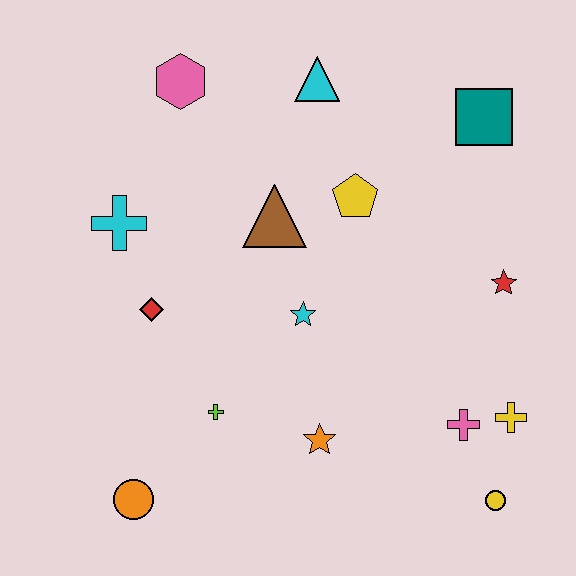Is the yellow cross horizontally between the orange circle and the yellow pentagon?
No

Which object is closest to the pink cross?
The yellow cross is closest to the pink cross.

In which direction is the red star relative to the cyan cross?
The red star is to the right of the cyan cross.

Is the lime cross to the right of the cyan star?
No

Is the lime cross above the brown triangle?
No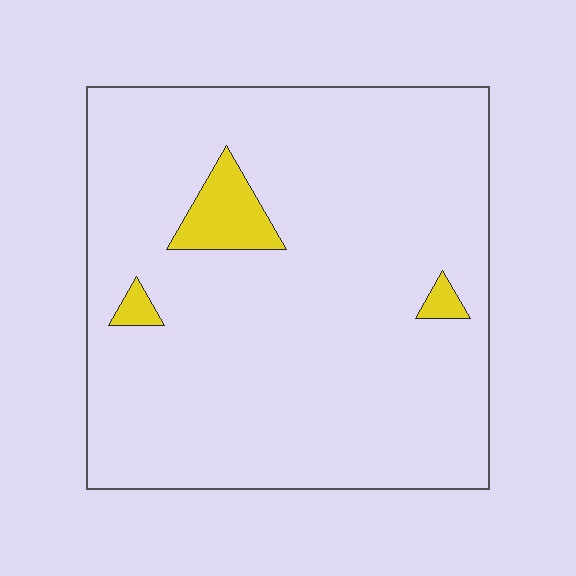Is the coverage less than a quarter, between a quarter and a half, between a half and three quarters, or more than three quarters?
Less than a quarter.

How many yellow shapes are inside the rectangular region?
3.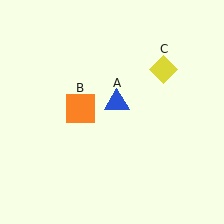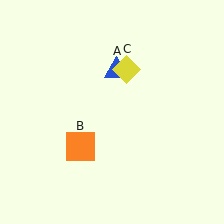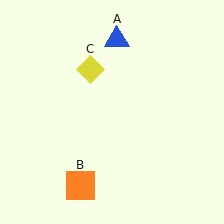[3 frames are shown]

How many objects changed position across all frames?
3 objects changed position: blue triangle (object A), orange square (object B), yellow diamond (object C).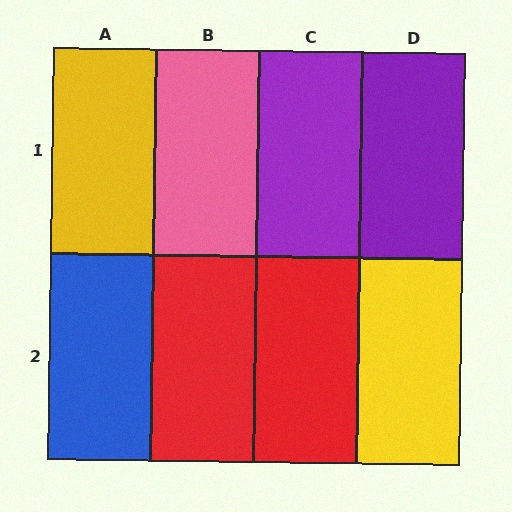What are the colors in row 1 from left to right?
Yellow, pink, purple, purple.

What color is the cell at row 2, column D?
Yellow.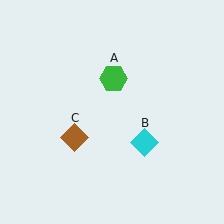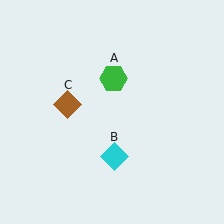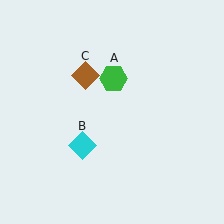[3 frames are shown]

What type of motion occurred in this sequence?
The cyan diamond (object B), brown diamond (object C) rotated clockwise around the center of the scene.